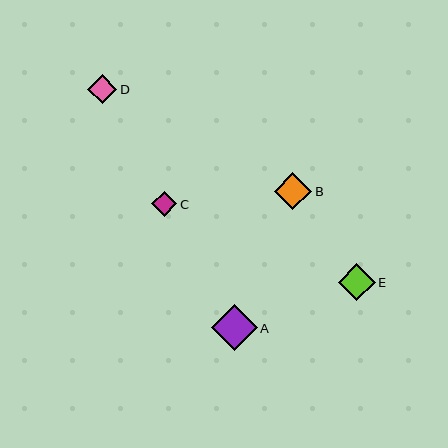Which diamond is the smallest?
Diamond C is the smallest with a size of approximately 25 pixels.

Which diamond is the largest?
Diamond A is the largest with a size of approximately 46 pixels.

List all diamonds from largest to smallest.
From largest to smallest: A, E, B, D, C.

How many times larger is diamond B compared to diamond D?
Diamond B is approximately 1.3 times the size of diamond D.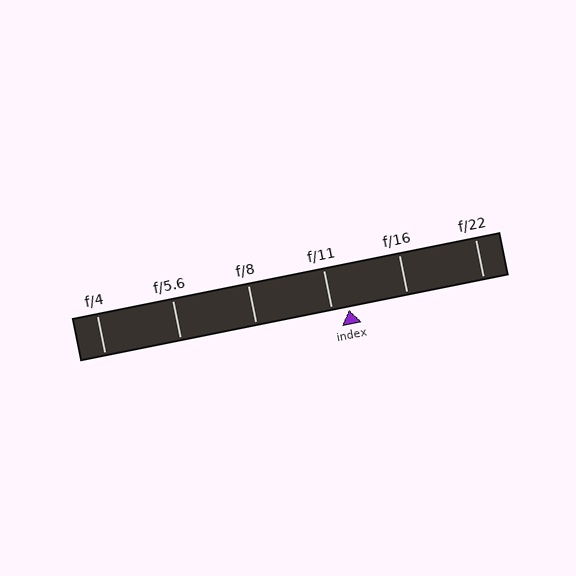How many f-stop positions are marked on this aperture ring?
There are 6 f-stop positions marked.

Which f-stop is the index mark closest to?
The index mark is closest to f/11.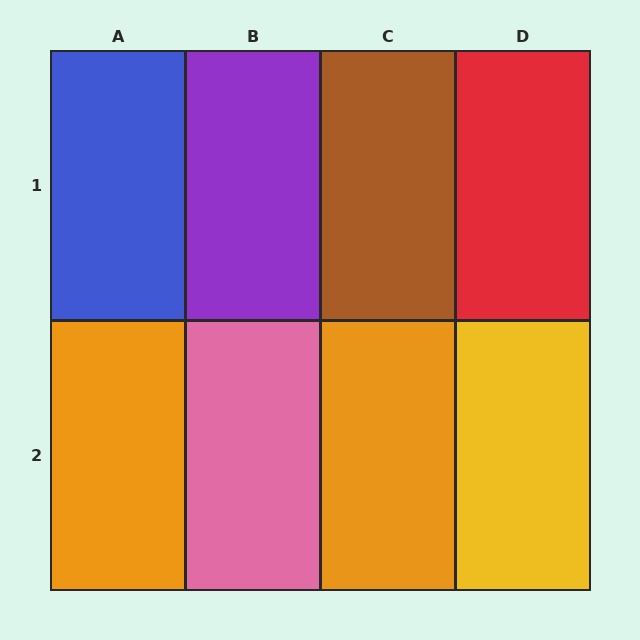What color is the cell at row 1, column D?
Red.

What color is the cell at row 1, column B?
Purple.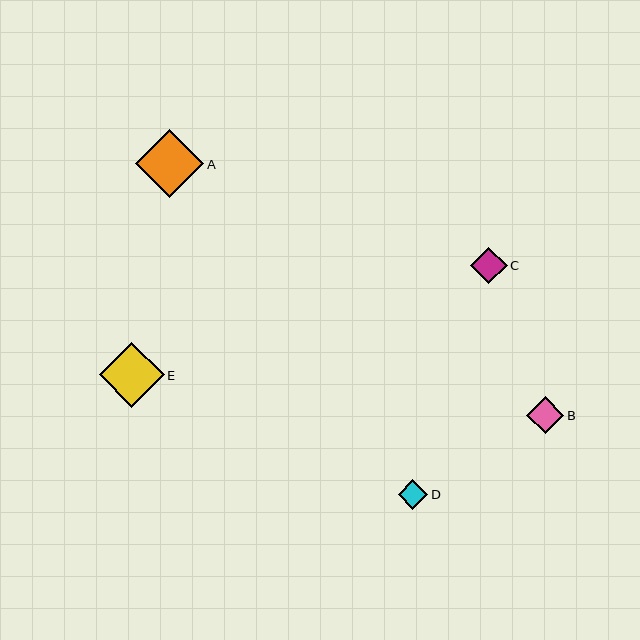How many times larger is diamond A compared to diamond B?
Diamond A is approximately 1.8 times the size of diamond B.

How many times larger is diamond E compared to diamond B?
Diamond E is approximately 1.8 times the size of diamond B.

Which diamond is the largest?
Diamond A is the largest with a size of approximately 68 pixels.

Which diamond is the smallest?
Diamond D is the smallest with a size of approximately 29 pixels.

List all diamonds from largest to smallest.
From largest to smallest: A, E, B, C, D.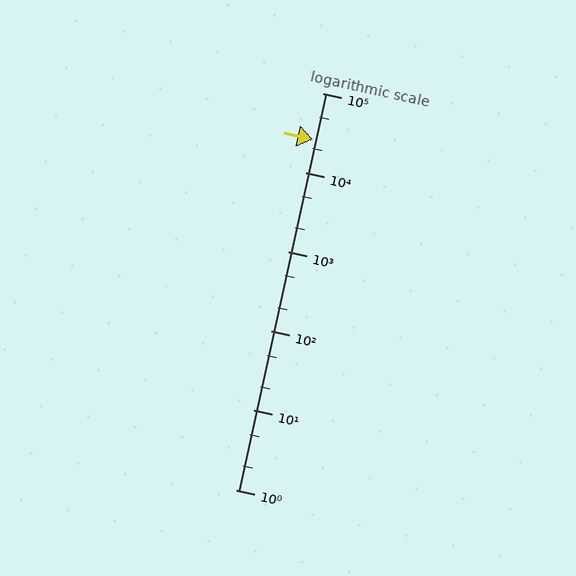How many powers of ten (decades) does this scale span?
The scale spans 5 decades, from 1 to 100000.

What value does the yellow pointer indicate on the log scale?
The pointer indicates approximately 26000.